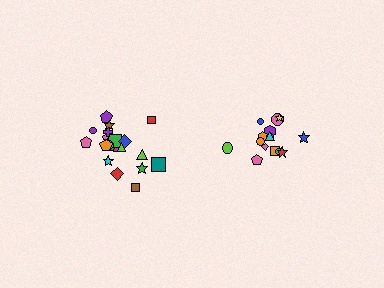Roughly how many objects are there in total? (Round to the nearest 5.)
Roughly 35 objects in total.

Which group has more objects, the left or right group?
The left group.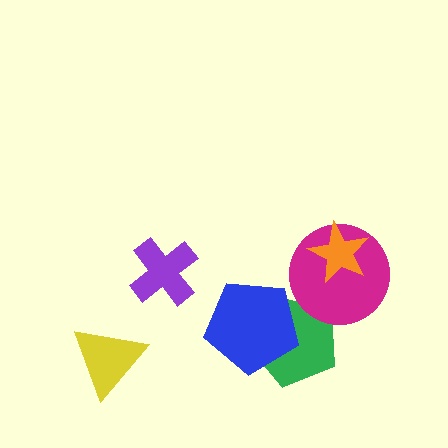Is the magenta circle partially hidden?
Yes, it is partially covered by another shape.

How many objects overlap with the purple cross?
0 objects overlap with the purple cross.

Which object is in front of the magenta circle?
The orange star is in front of the magenta circle.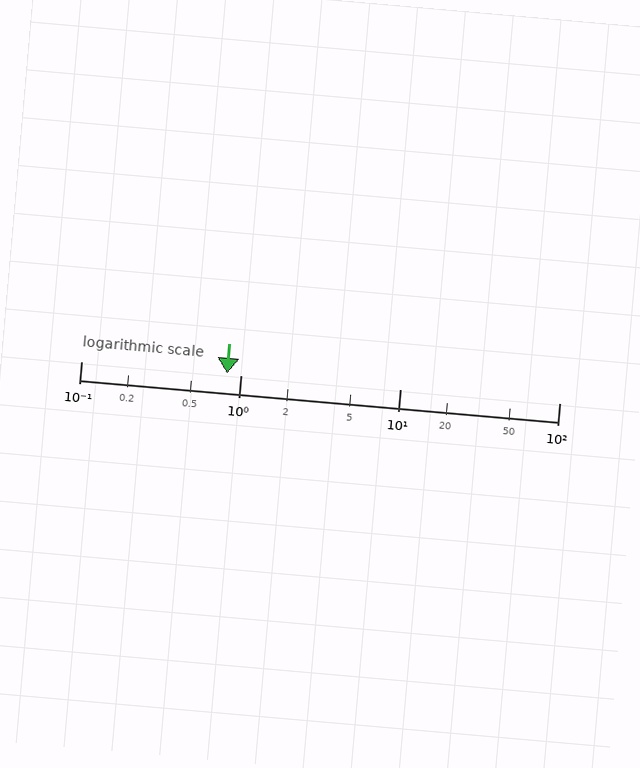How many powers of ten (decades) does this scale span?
The scale spans 3 decades, from 0.1 to 100.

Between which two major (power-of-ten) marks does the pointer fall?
The pointer is between 0.1 and 1.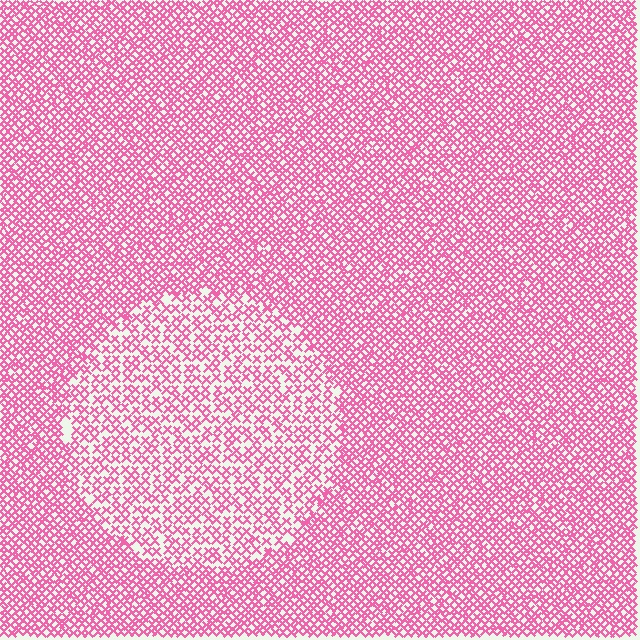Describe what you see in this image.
The image contains small pink elements arranged at two different densities. A circle-shaped region is visible where the elements are less densely packed than the surrounding area.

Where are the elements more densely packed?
The elements are more densely packed outside the circle boundary.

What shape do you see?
I see a circle.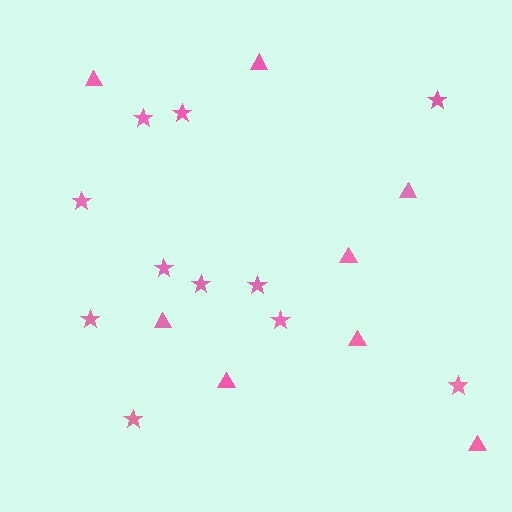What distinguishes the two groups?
There are 2 groups: one group of stars (11) and one group of triangles (8).